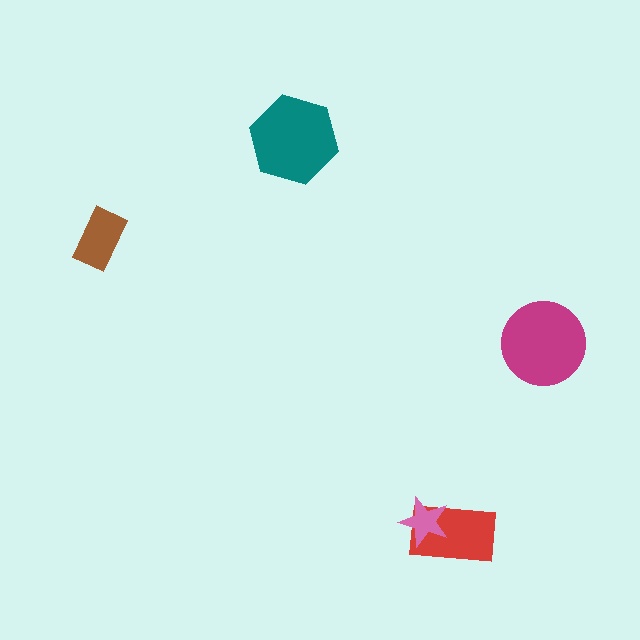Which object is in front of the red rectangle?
The pink star is in front of the red rectangle.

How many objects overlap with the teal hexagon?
0 objects overlap with the teal hexagon.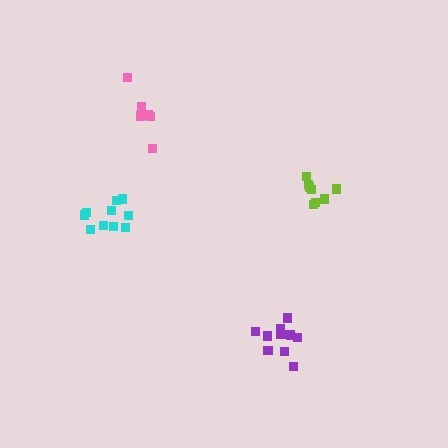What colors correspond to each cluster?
The clusters are colored: lime, cyan, pink, purple.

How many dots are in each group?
Group 1: 8 dots, Group 2: 10 dots, Group 3: 6 dots, Group 4: 10 dots (34 total).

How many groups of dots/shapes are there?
There are 4 groups.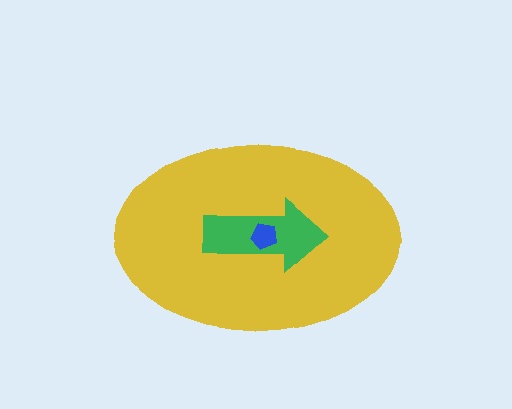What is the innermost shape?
The blue pentagon.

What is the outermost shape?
The yellow ellipse.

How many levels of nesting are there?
3.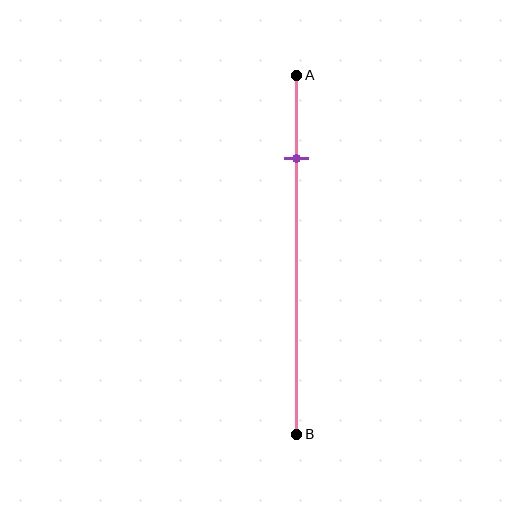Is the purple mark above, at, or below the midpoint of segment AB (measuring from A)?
The purple mark is above the midpoint of segment AB.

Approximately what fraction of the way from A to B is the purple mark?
The purple mark is approximately 25% of the way from A to B.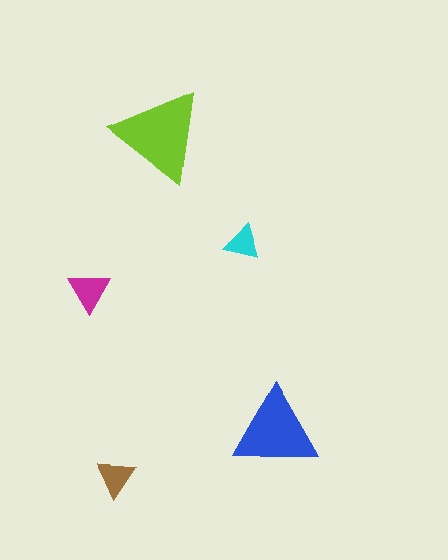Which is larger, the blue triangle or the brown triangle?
The blue one.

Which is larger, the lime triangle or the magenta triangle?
The lime one.